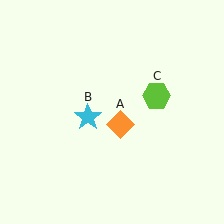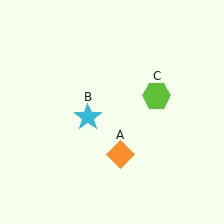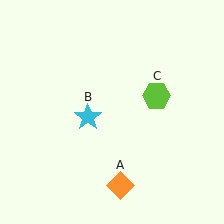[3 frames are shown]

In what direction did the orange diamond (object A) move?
The orange diamond (object A) moved down.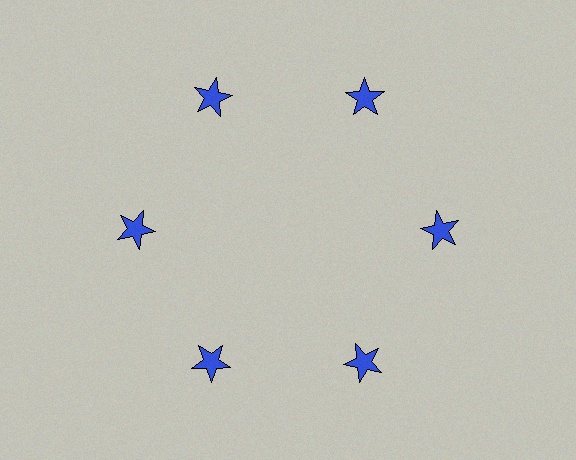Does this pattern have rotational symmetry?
Yes, this pattern has 6-fold rotational symmetry. It looks the same after rotating 60 degrees around the center.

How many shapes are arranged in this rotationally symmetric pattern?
There are 6 shapes, arranged in 6 groups of 1.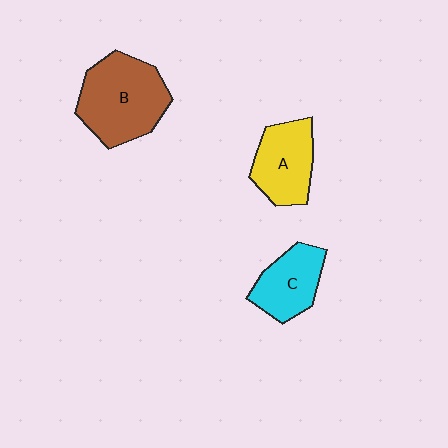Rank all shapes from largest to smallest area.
From largest to smallest: B (brown), A (yellow), C (cyan).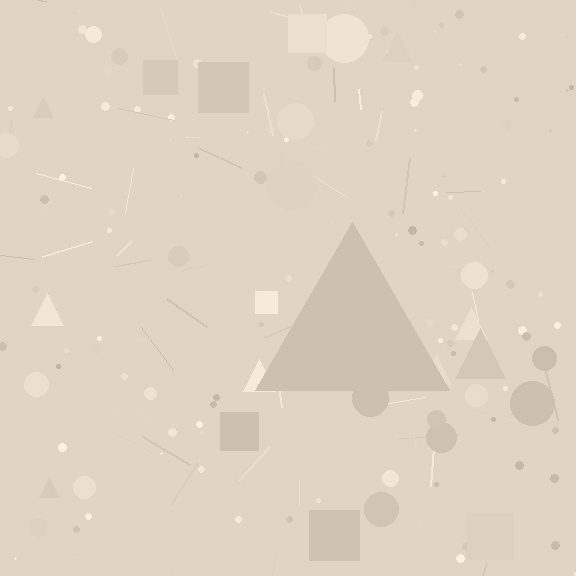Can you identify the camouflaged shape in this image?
The camouflaged shape is a triangle.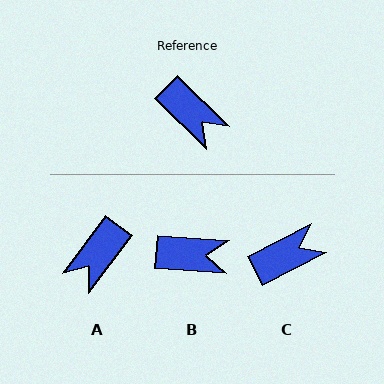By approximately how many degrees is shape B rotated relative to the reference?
Approximately 40 degrees counter-clockwise.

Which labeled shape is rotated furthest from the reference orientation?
A, about 82 degrees away.